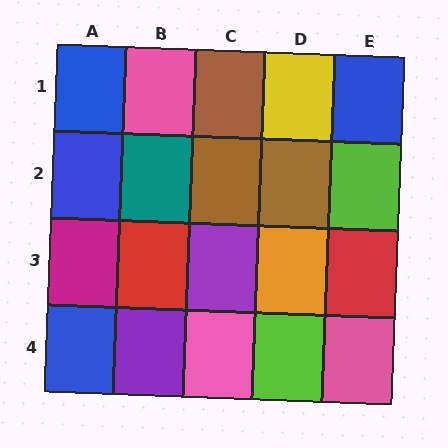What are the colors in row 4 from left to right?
Blue, purple, pink, lime, pink.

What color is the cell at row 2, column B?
Teal.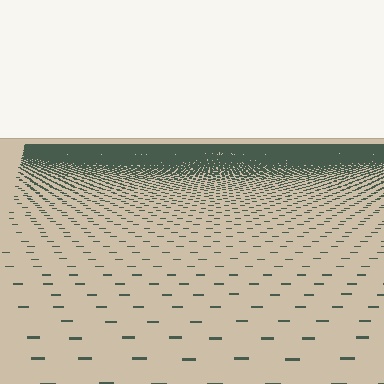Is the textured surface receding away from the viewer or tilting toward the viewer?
The surface is receding away from the viewer. Texture elements get smaller and denser toward the top.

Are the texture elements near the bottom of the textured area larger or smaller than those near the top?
Larger. Near the bottom, elements are closer to the viewer and appear at a bigger on-screen size.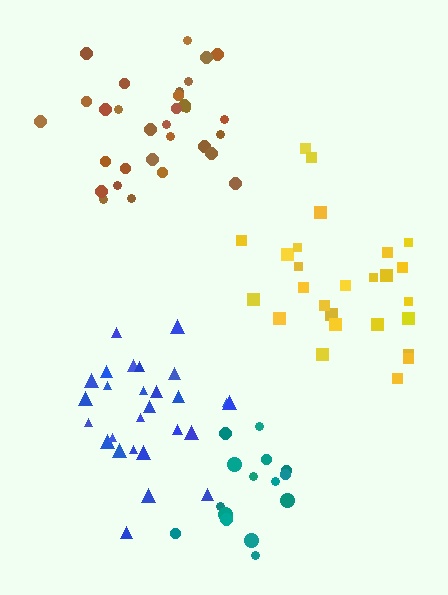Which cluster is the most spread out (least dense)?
Yellow.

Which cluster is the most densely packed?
Blue.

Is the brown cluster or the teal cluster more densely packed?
Teal.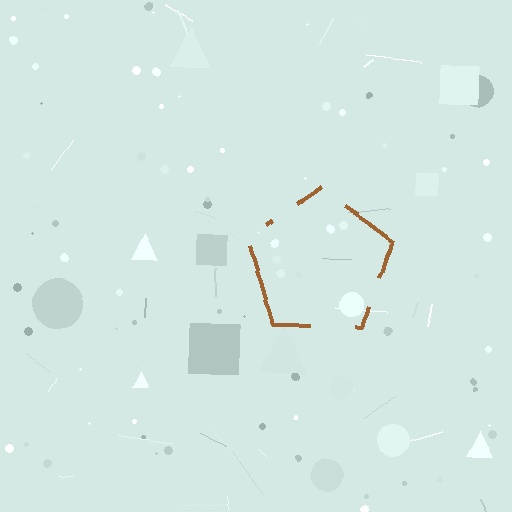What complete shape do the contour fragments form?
The contour fragments form a pentagon.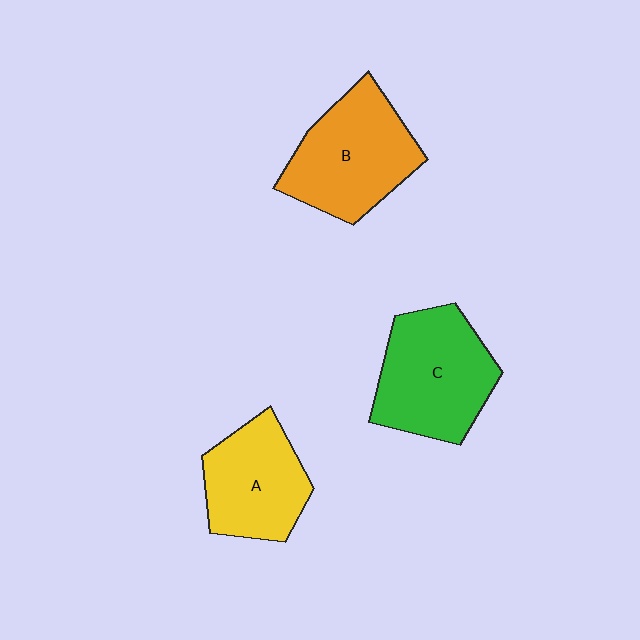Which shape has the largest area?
Shape C (green).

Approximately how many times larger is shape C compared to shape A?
Approximately 1.2 times.